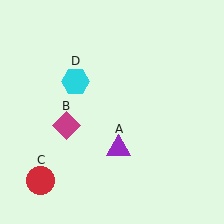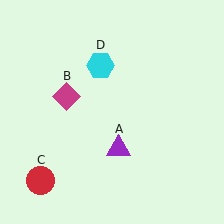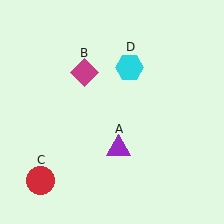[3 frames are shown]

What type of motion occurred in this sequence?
The magenta diamond (object B), cyan hexagon (object D) rotated clockwise around the center of the scene.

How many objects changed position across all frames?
2 objects changed position: magenta diamond (object B), cyan hexagon (object D).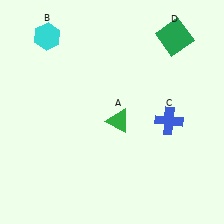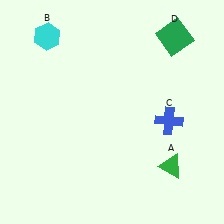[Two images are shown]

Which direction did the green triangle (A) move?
The green triangle (A) moved right.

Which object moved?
The green triangle (A) moved right.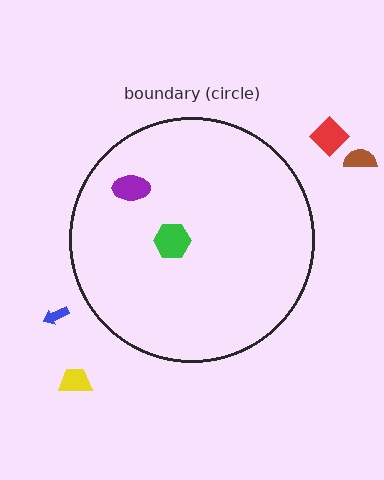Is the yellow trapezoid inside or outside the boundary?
Outside.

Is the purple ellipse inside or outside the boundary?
Inside.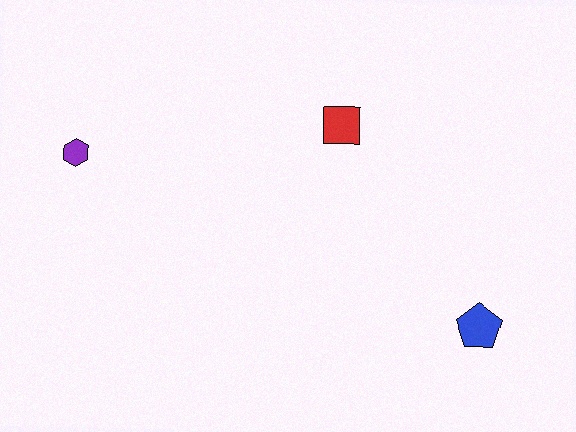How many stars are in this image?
There are no stars.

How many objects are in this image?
There are 3 objects.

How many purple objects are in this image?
There is 1 purple object.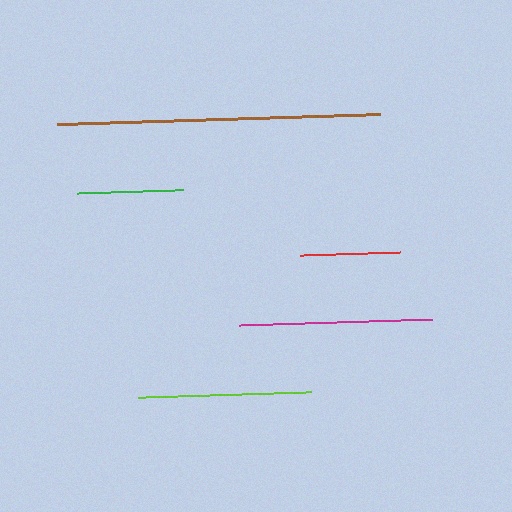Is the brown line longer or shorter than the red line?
The brown line is longer than the red line.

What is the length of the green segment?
The green segment is approximately 106 pixels long.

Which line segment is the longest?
The brown line is the longest at approximately 323 pixels.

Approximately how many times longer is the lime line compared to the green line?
The lime line is approximately 1.6 times the length of the green line.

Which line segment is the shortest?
The red line is the shortest at approximately 100 pixels.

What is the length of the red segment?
The red segment is approximately 100 pixels long.